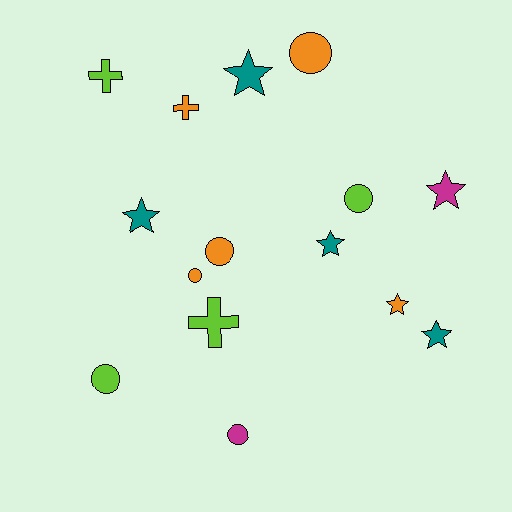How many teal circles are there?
There are no teal circles.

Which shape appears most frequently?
Circle, with 6 objects.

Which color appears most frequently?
Orange, with 5 objects.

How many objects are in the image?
There are 15 objects.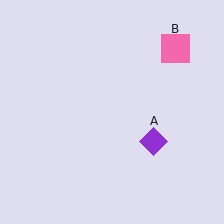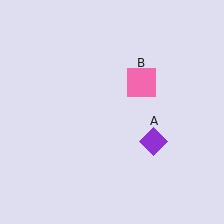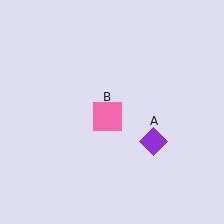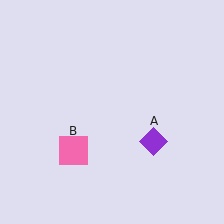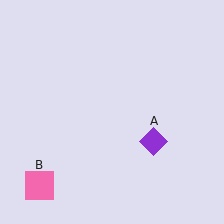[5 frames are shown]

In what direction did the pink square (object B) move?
The pink square (object B) moved down and to the left.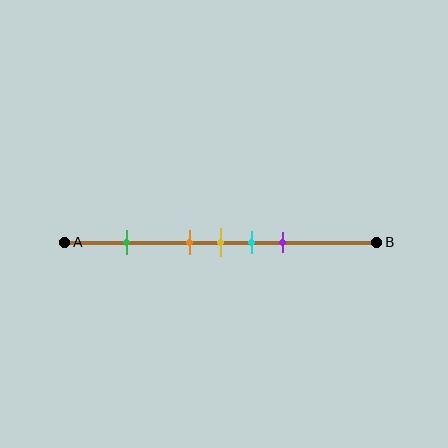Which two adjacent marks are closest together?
The orange and yellow marks are the closest adjacent pair.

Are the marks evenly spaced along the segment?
No, the marks are not evenly spaced.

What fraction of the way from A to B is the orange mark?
The orange mark is approximately 40% (0.4) of the way from A to B.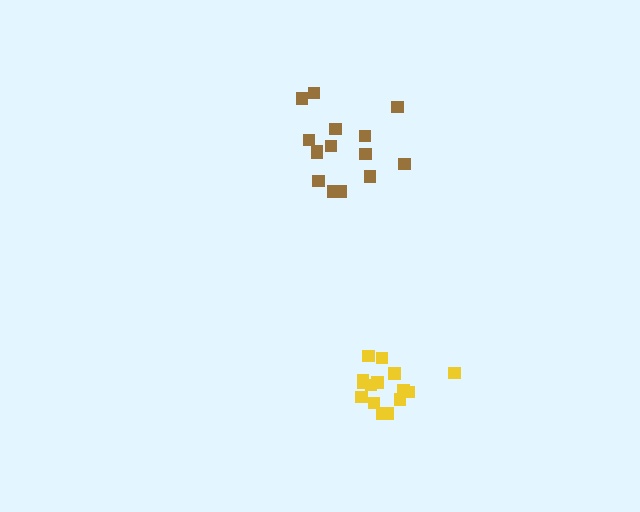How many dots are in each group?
Group 1: 15 dots, Group 2: 15 dots (30 total).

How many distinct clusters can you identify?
There are 2 distinct clusters.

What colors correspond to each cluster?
The clusters are colored: yellow, brown.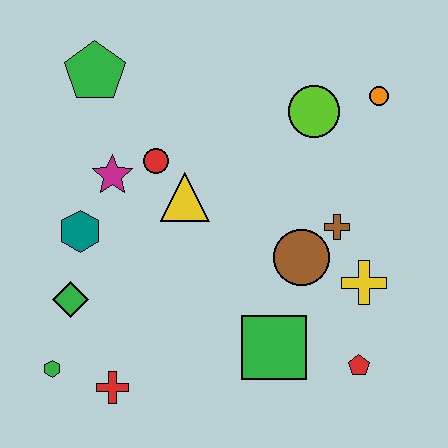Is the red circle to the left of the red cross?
No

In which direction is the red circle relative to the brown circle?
The red circle is to the left of the brown circle.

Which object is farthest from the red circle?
The red pentagon is farthest from the red circle.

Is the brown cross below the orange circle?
Yes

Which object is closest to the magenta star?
The red circle is closest to the magenta star.